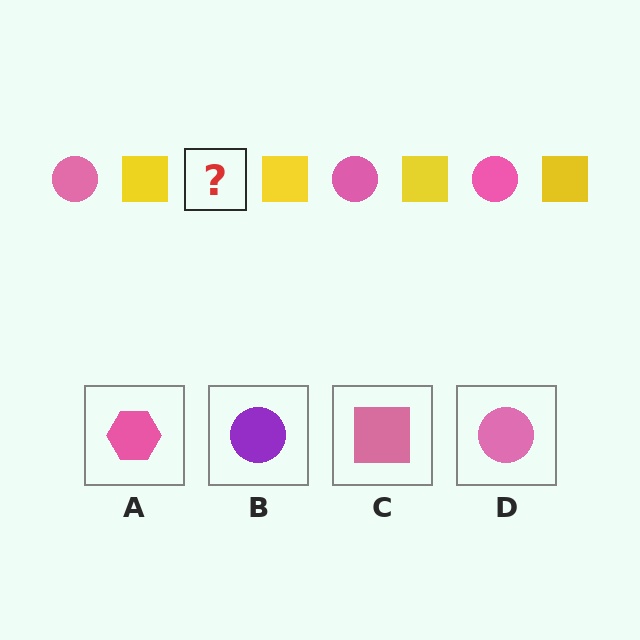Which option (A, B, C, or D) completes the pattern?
D.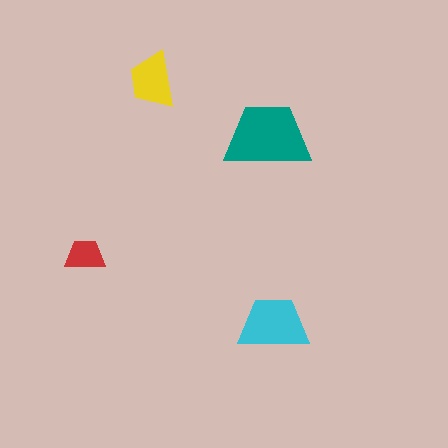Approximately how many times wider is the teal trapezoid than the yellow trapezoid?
About 1.5 times wider.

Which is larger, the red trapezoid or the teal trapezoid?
The teal one.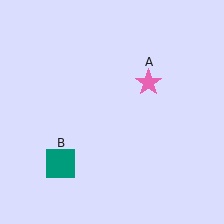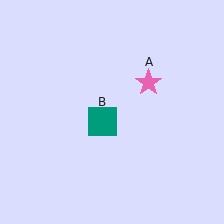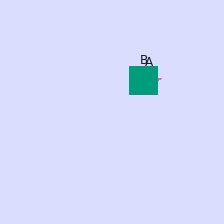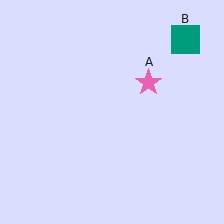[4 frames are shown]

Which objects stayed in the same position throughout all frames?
Pink star (object A) remained stationary.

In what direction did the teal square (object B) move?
The teal square (object B) moved up and to the right.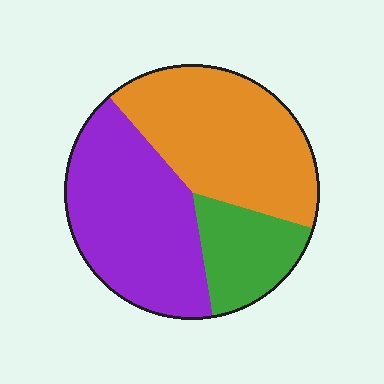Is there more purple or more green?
Purple.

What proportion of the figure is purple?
Purple covers roughly 40% of the figure.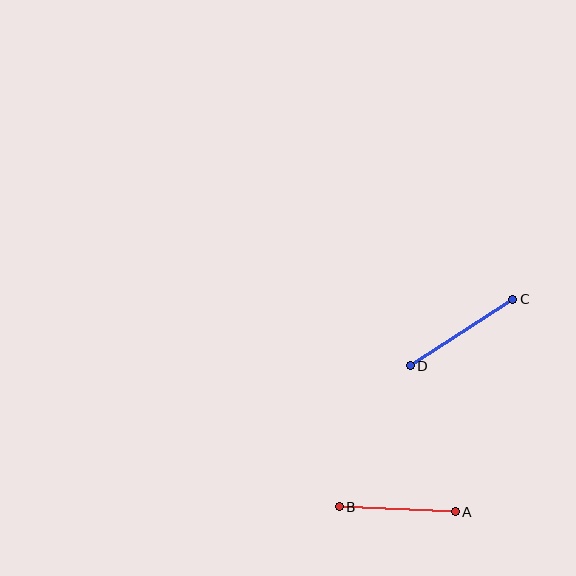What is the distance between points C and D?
The distance is approximately 122 pixels.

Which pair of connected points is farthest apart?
Points C and D are farthest apart.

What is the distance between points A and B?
The distance is approximately 116 pixels.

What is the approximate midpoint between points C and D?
The midpoint is at approximately (462, 333) pixels.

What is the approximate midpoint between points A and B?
The midpoint is at approximately (397, 509) pixels.